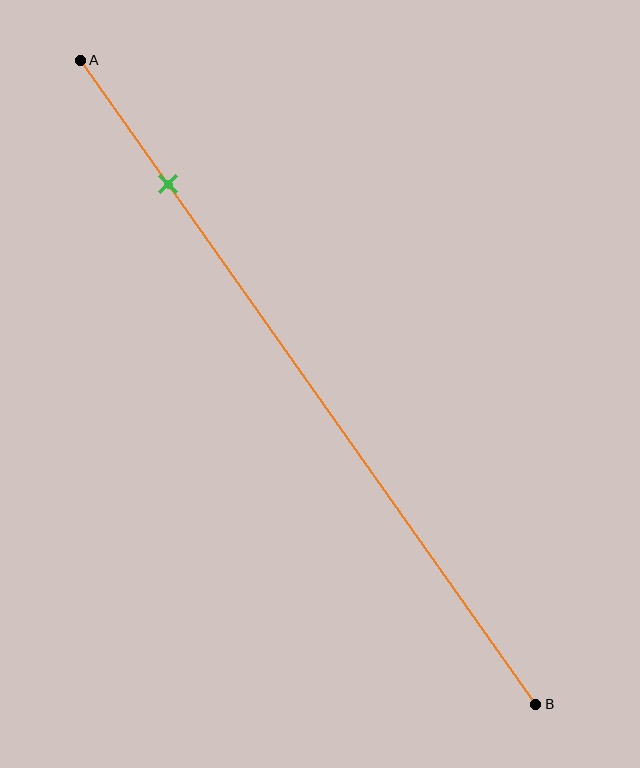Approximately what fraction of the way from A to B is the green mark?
The green mark is approximately 20% of the way from A to B.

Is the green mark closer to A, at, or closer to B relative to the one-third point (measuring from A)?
The green mark is closer to point A than the one-third point of segment AB.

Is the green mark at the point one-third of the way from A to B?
No, the mark is at about 20% from A, not at the 33% one-third point.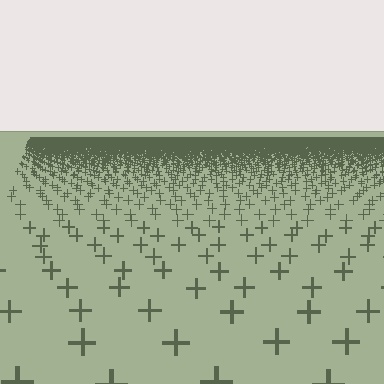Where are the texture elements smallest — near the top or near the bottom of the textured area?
Near the top.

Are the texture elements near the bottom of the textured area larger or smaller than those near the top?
Larger. Near the bottom, elements are closer to the viewer and appear at a bigger on-screen size.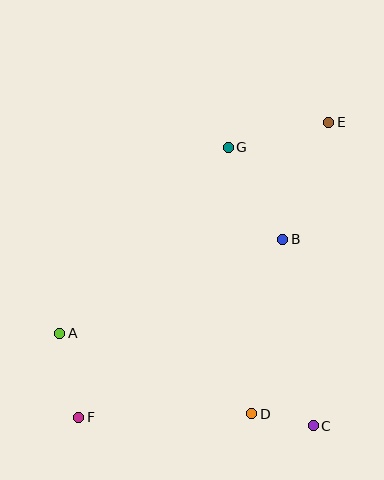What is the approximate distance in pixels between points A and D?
The distance between A and D is approximately 208 pixels.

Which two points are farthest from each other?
Points E and F are farthest from each other.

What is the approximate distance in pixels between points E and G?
The distance between E and G is approximately 104 pixels.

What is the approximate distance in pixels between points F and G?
The distance between F and G is approximately 309 pixels.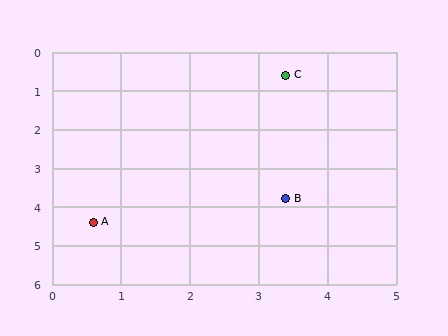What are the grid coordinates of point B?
Point B is at approximately (3.4, 3.8).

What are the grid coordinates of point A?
Point A is at approximately (0.6, 4.4).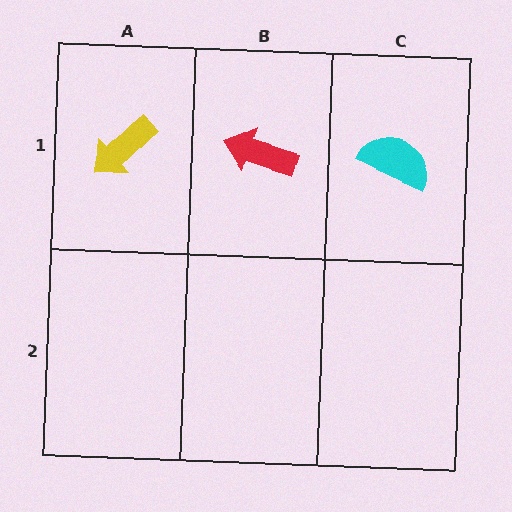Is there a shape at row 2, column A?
No, that cell is empty.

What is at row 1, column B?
A red arrow.